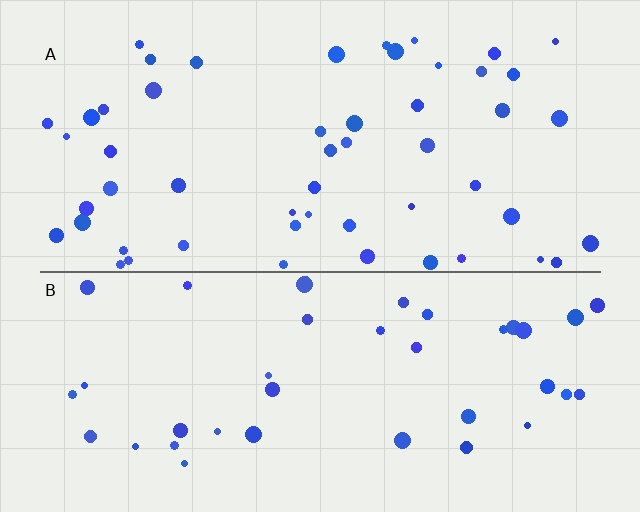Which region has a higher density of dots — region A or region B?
A (the top).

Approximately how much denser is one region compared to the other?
Approximately 1.4× — region A over region B.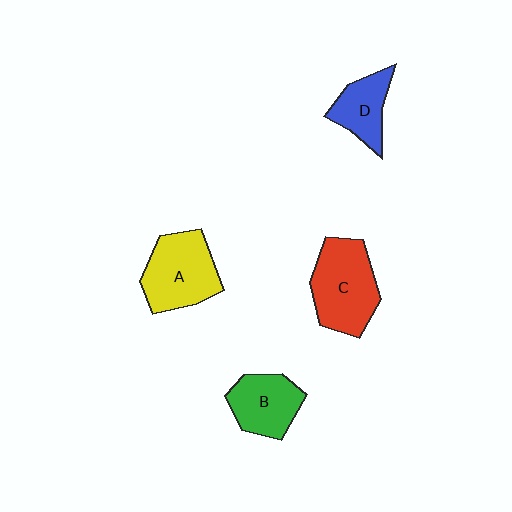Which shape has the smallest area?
Shape D (blue).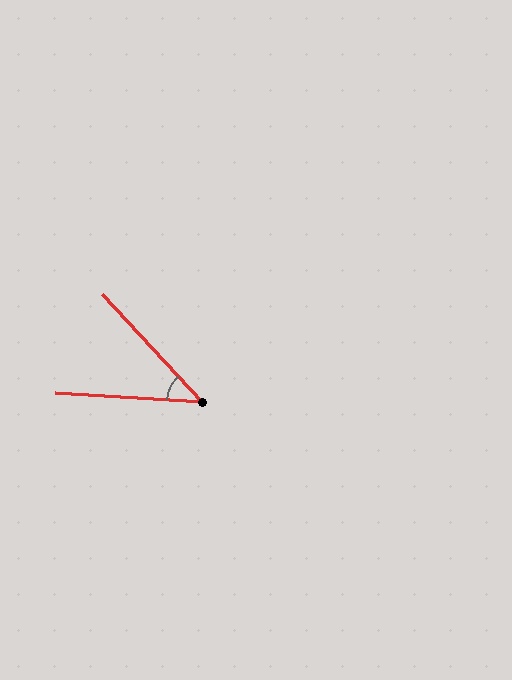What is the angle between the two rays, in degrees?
Approximately 44 degrees.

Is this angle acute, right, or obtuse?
It is acute.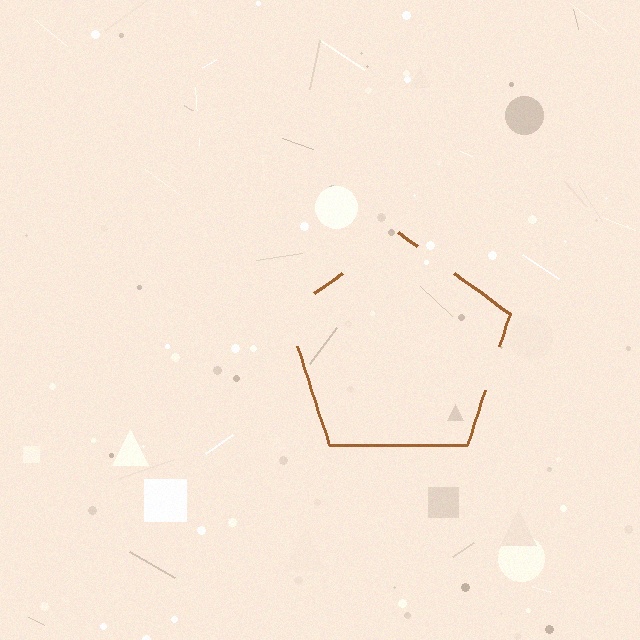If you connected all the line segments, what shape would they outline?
They would outline a pentagon.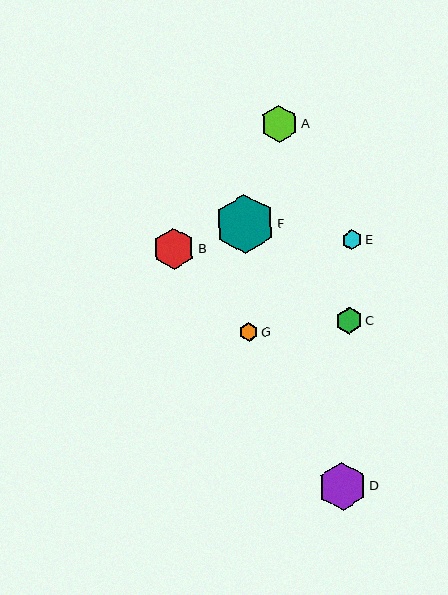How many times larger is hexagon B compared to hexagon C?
Hexagon B is approximately 1.6 times the size of hexagon C.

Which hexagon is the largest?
Hexagon F is the largest with a size of approximately 59 pixels.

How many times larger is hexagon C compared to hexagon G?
Hexagon C is approximately 1.4 times the size of hexagon G.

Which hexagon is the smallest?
Hexagon G is the smallest with a size of approximately 19 pixels.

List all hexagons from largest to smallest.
From largest to smallest: F, D, B, A, C, E, G.